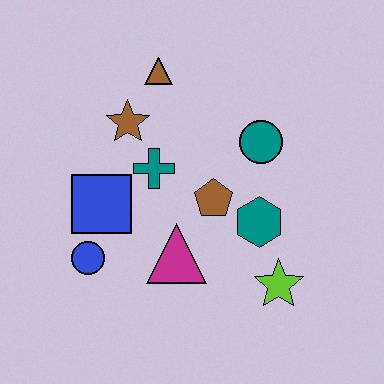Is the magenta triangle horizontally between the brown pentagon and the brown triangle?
Yes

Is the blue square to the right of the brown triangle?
No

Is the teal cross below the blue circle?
No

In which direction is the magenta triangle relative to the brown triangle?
The magenta triangle is below the brown triangle.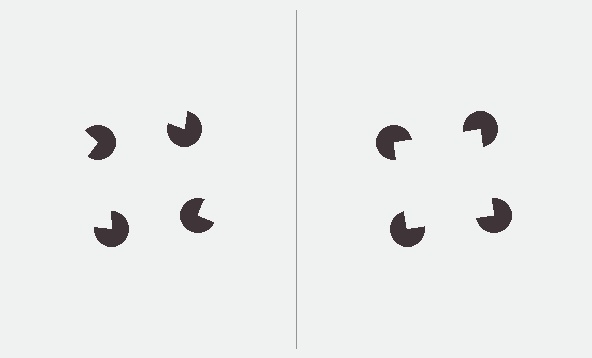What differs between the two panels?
The pac-man discs are positioned identically on both sides; only the wedge orientations differ. On the right they align to a square; on the left they are misaligned.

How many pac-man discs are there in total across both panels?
8 — 4 on each side.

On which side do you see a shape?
An illusory square appears on the right side. On the left side the wedge cuts are rotated, so no coherent shape forms.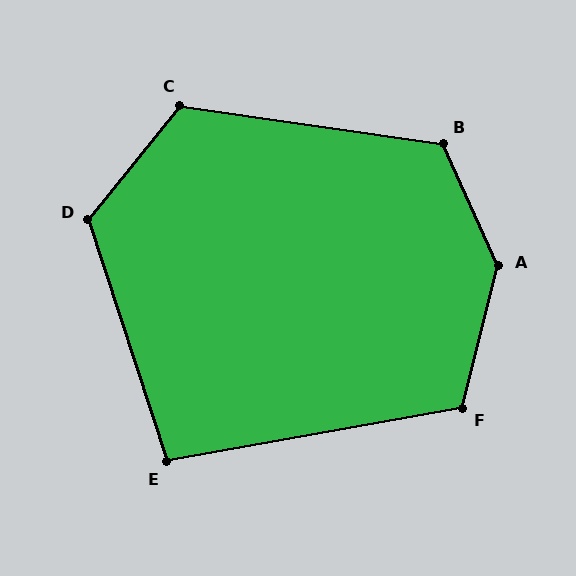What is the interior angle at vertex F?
Approximately 114 degrees (obtuse).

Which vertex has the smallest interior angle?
E, at approximately 98 degrees.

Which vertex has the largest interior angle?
A, at approximately 141 degrees.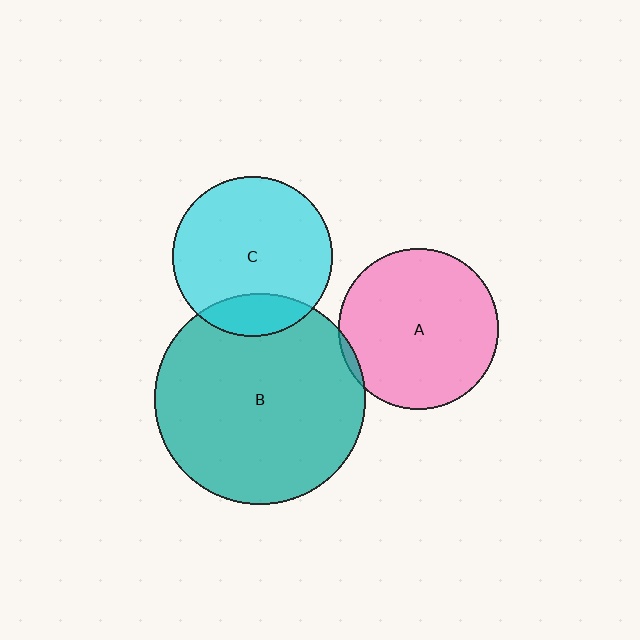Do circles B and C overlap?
Yes.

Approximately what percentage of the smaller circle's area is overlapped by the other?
Approximately 15%.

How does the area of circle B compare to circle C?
Approximately 1.8 times.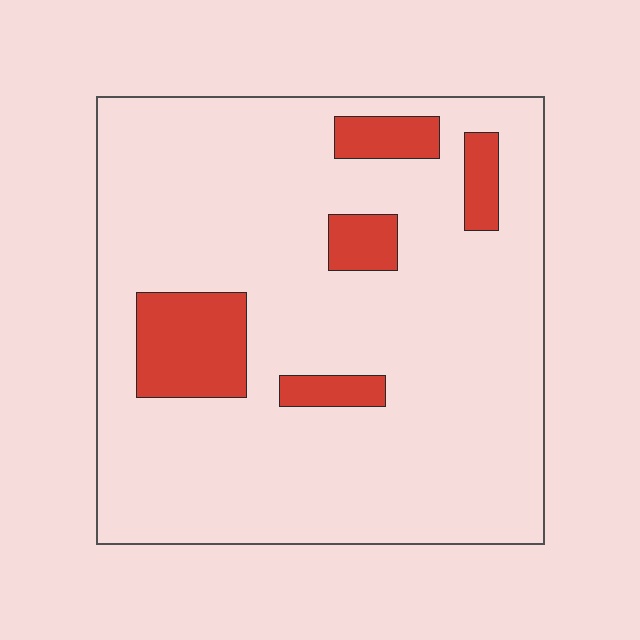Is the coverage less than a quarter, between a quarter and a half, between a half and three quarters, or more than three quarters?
Less than a quarter.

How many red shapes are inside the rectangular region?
5.